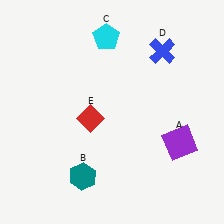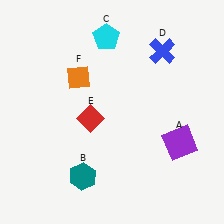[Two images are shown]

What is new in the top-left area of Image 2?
An orange diamond (F) was added in the top-left area of Image 2.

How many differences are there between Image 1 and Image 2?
There is 1 difference between the two images.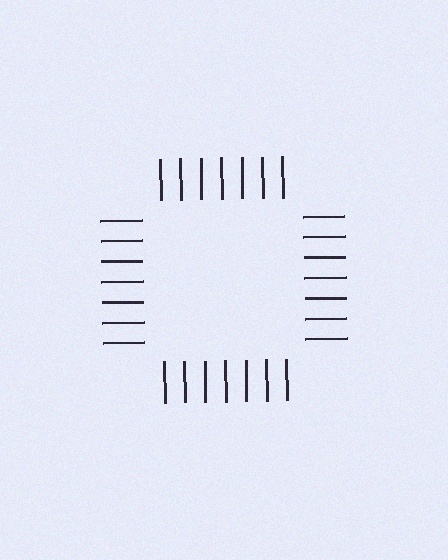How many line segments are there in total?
28 — 7 along each of the 4 edges.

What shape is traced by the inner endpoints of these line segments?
An illusory square — the line segments terminate on its edges but no continuous stroke is drawn.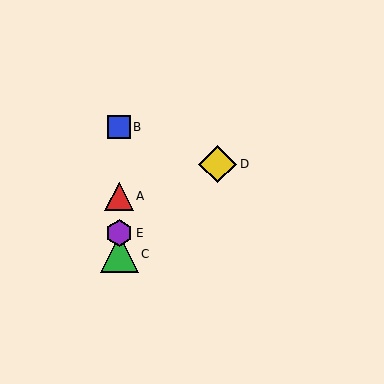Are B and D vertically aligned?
No, B is at x≈119 and D is at x≈218.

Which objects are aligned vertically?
Objects A, B, C, E are aligned vertically.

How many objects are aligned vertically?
4 objects (A, B, C, E) are aligned vertically.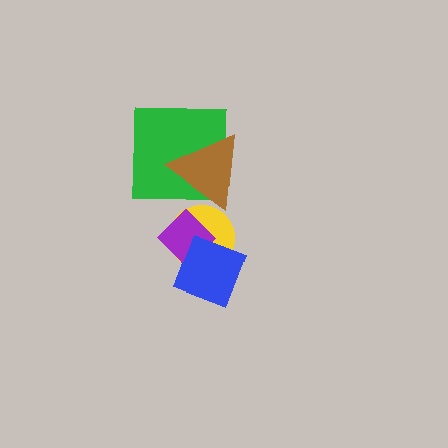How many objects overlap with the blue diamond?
2 objects overlap with the blue diamond.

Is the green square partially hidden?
Yes, it is partially covered by another shape.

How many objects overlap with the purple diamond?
2 objects overlap with the purple diamond.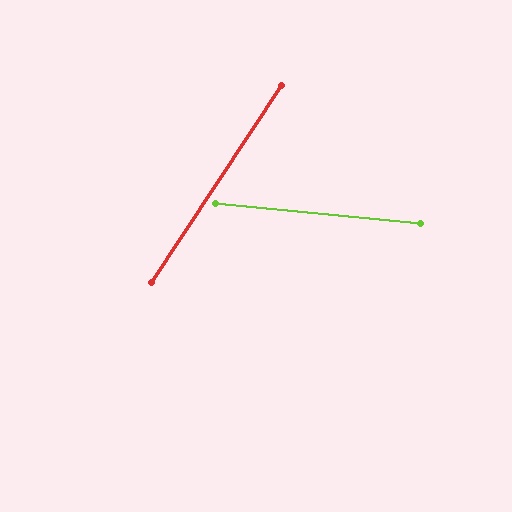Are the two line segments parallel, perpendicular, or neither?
Neither parallel nor perpendicular — they differ by about 62°.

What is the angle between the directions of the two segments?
Approximately 62 degrees.